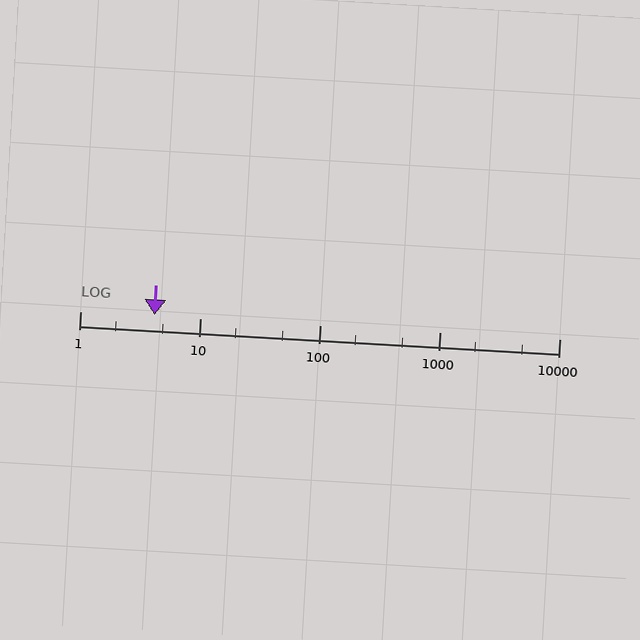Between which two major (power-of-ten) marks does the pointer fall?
The pointer is between 1 and 10.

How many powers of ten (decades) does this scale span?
The scale spans 4 decades, from 1 to 10000.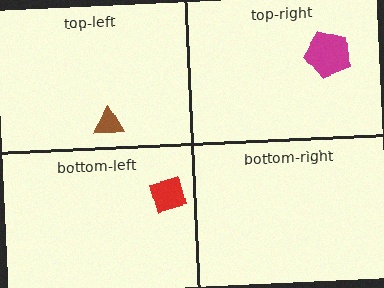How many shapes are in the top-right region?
1.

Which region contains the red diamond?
The bottom-left region.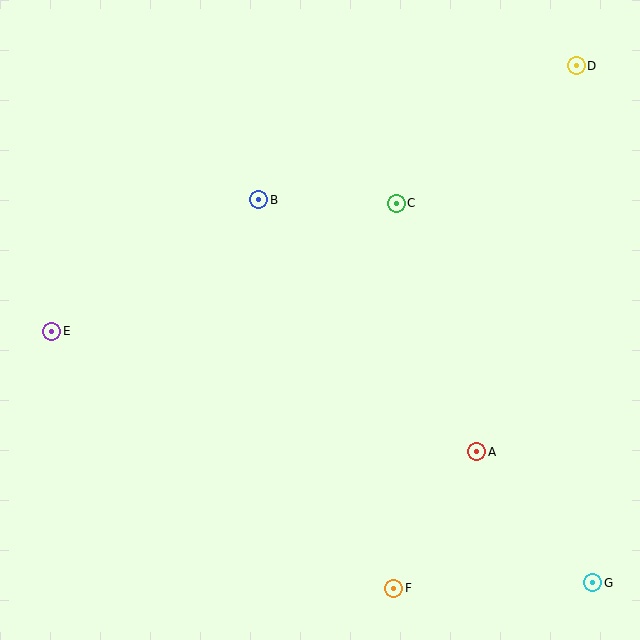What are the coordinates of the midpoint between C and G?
The midpoint between C and G is at (495, 393).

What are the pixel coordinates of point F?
Point F is at (394, 588).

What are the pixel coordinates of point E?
Point E is at (52, 331).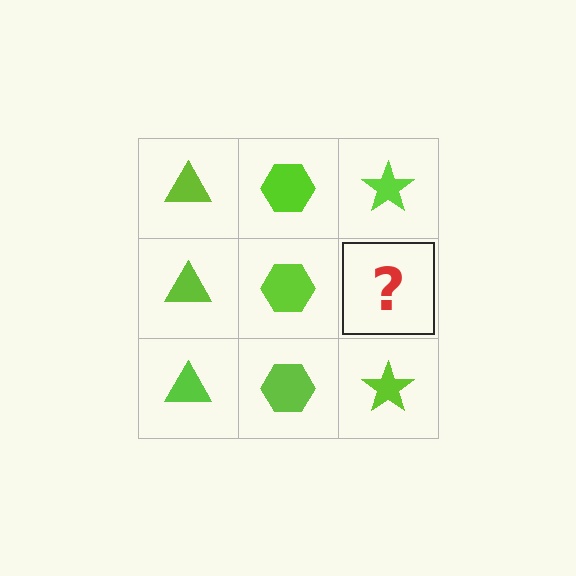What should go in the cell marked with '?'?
The missing cell should contain a lime star.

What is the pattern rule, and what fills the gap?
The rule is that each column has a consistent shape. The gap should be filled with a lime star.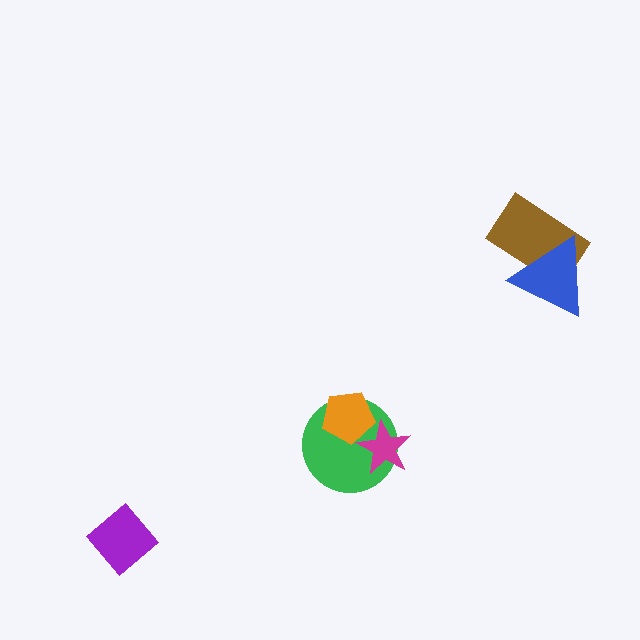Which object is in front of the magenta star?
The orange pentagon is in front of the magenta star.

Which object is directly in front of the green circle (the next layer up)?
The magenta star is directly in front of the green circle.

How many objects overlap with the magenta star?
2 objects overlap with the magenta star.